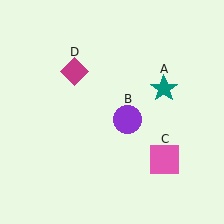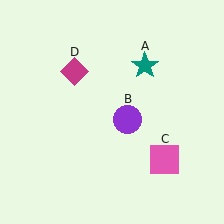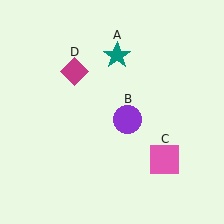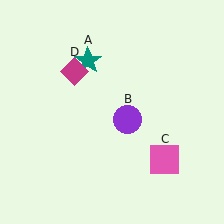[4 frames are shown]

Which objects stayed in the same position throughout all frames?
Purple circle (object B) and pink square (object C) and magenta diamond (object D) remained stationary.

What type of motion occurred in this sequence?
The teal star (object A) rotated counterclockwise around the center of the scene.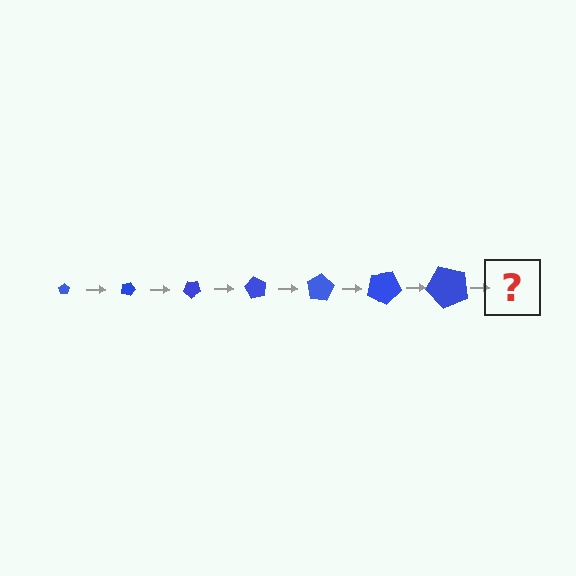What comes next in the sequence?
The next element should be a pentagon, larger than the previous one and rotated 140 degrees from the start.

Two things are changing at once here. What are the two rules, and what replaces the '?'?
The two rules are that the pentagon grows larger each step and it rotates 20 degrees each step. The '?' should be a pentagon, larger than the previous one and rotated 140 degrees from the start.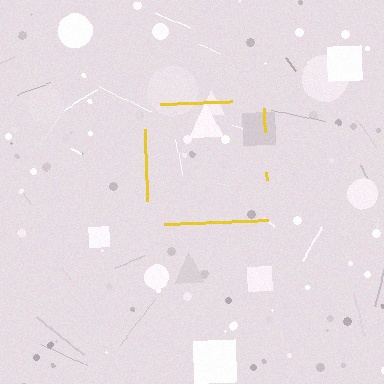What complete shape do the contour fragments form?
The contour fragments form a square.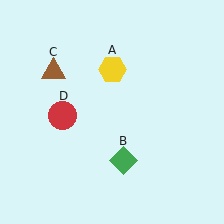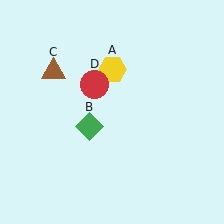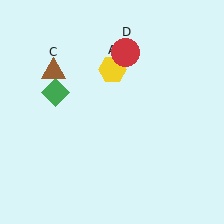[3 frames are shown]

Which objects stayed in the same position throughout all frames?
Yellow hexagon (object A) and brown triangle (object C) remained stationary.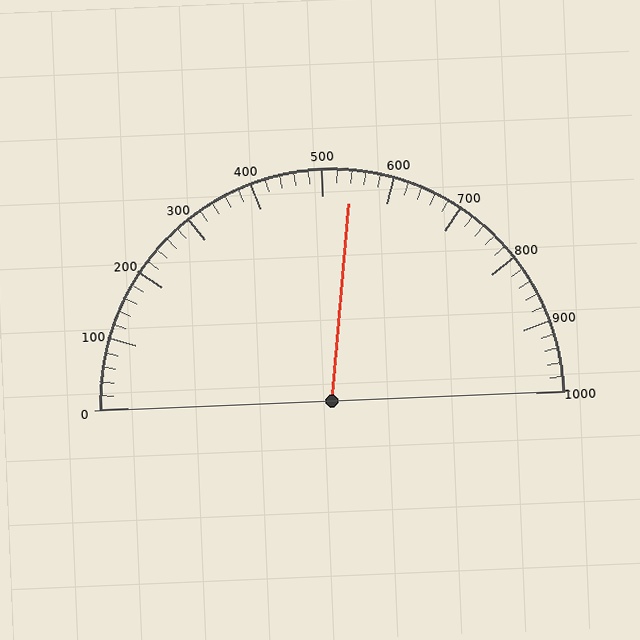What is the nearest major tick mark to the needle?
The nearest major tick mark is 500.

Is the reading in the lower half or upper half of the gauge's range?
The reading is in the upper half of the range (0 to 1000).